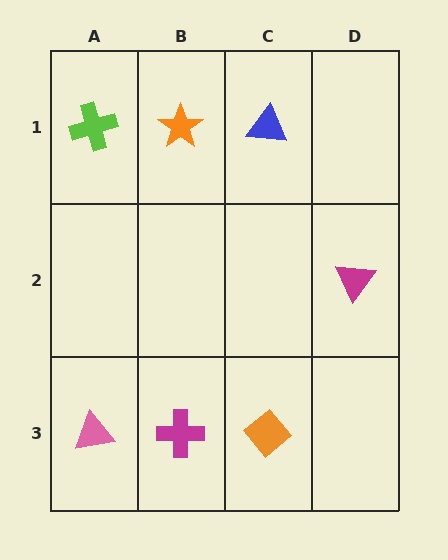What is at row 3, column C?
An orange diamond.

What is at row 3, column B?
A magenta cross.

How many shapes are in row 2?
1 shape.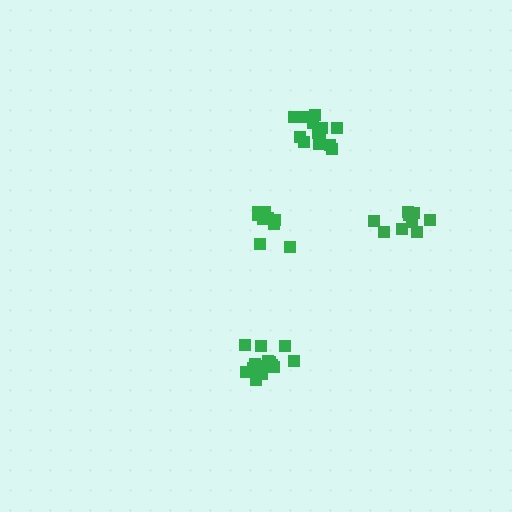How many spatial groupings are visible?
There are 4 spatial groupings.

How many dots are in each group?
Group 1: 13 dots, Group 2: 9 dots, Group 3: 9 dots, Group 4: 14 dots (45 total).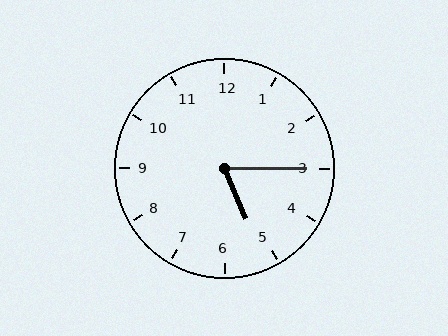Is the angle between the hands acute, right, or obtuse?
It is acute.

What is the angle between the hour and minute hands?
Approximately 68 degrees.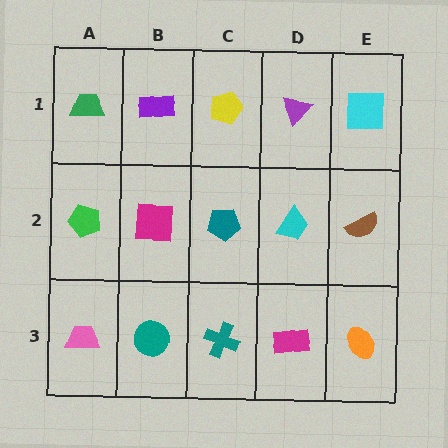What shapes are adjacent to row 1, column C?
A teal pentagon (row 2, column C), a purple rectangle (row 1, column B), a purple triangle (row 1, column D).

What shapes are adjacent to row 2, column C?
A yellow pentagon (row 1, column C), a teal cross (row 3, column C), a magenta square (row 2, column B), a cyan trapezoid (row 2, column D).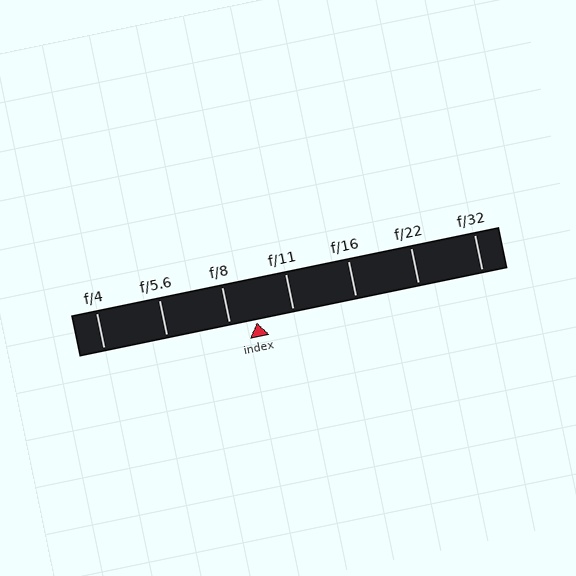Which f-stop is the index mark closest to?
The index mark is closest to f/8.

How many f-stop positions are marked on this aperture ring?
There are 7 f-stop positions marked.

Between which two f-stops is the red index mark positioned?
The index mark is between f/8 and f/11.